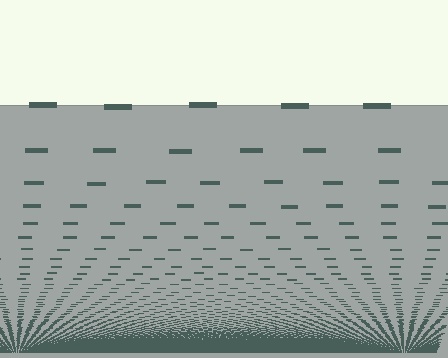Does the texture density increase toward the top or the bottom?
Density increases toward the bottom.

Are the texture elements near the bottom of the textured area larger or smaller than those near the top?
Smaller. The gradient is inverted — elements near the bottom are smaller and denser.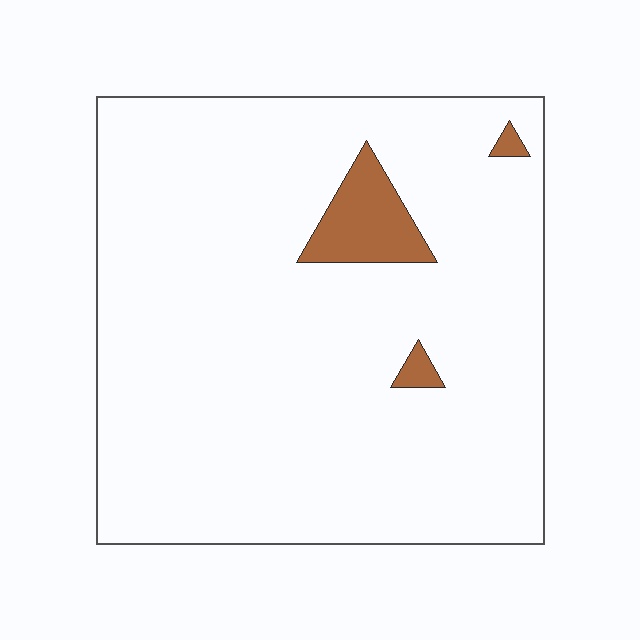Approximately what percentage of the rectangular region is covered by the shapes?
Approximately 5%.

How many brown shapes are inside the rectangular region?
3.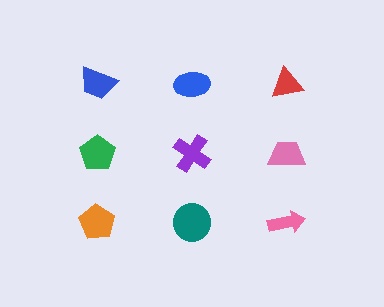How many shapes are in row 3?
3 shapes.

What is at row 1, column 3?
A red triangle.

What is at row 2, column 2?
A purple cross.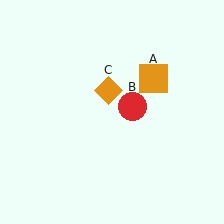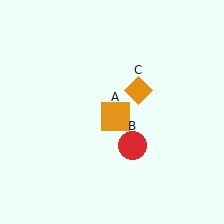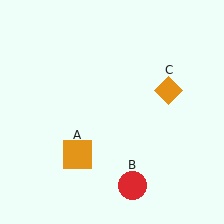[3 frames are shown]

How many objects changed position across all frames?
3 objects changed position: orange square (object A), red circle (object B), orange diamond (object C).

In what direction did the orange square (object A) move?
The orange square (object A) moved down and to the left.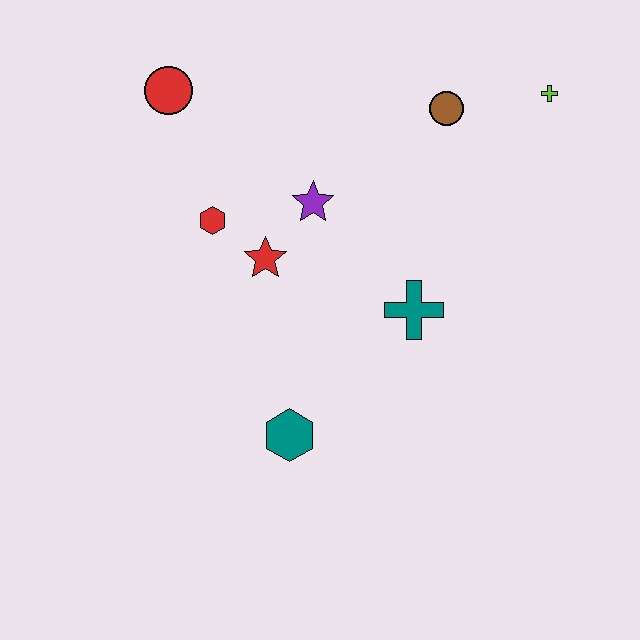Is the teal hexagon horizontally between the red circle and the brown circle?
Yes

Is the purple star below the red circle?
Yes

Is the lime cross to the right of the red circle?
Yes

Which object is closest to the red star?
The red hexagon is closest to the red star.